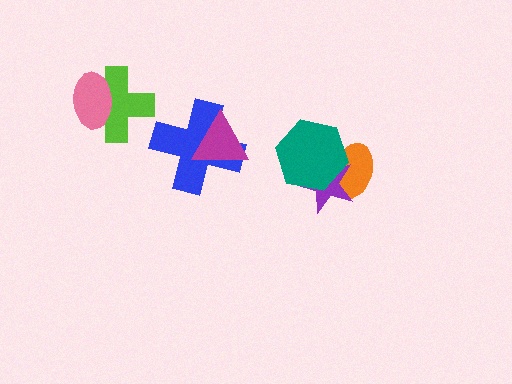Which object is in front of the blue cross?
The magenta triangle is in front of the blue cross.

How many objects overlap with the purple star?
2 objects overlap with the purple star.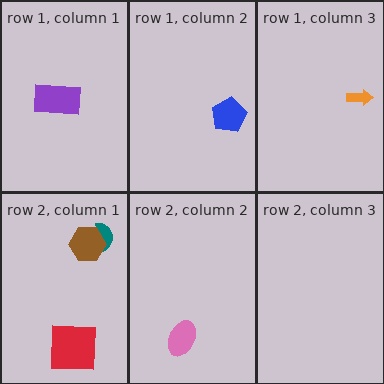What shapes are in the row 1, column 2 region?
The blue pentagon.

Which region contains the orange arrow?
The row 1, column 3 region.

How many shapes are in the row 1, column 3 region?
1.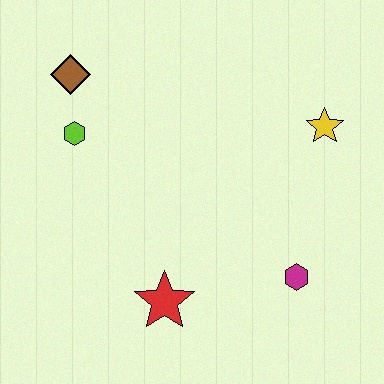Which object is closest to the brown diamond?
The lime hexagon is closest to the brown diamond.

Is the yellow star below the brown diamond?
Yes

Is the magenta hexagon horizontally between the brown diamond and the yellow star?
Yes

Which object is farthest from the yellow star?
The brown diamond is farthest from the yellow star.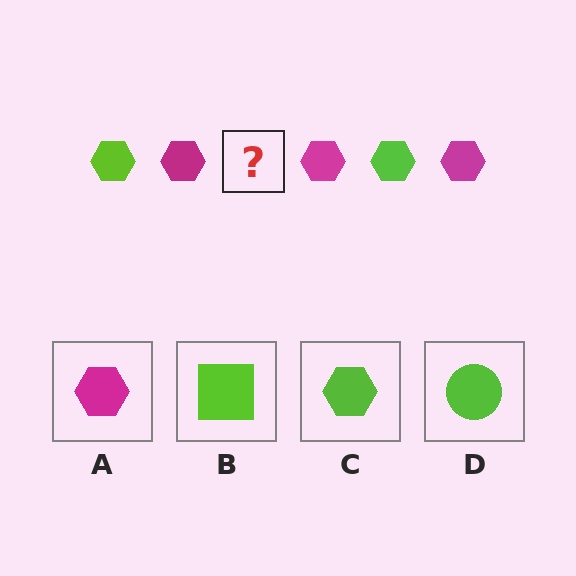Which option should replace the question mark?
Option C.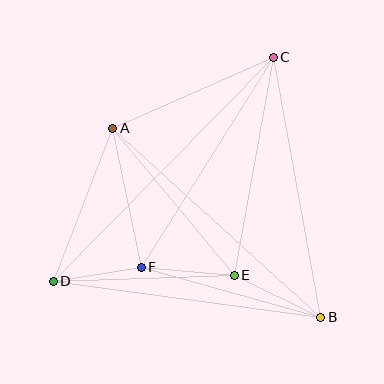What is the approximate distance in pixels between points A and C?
The distance between A and C is approximately 175 pixels.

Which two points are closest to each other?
Points D and F are closest to each other.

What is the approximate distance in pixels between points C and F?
The distance between C and F is approximately 248 pixels.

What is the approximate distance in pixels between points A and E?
The distance between A and E is approximately 191 pixels.